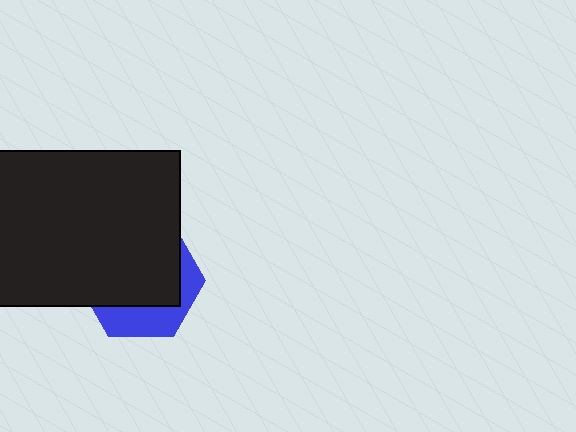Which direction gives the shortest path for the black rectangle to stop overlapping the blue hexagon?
Moving up gives the shortest separation.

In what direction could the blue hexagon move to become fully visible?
The blue hexagon could move down. That would shift it out from behind the black rectangle entirely.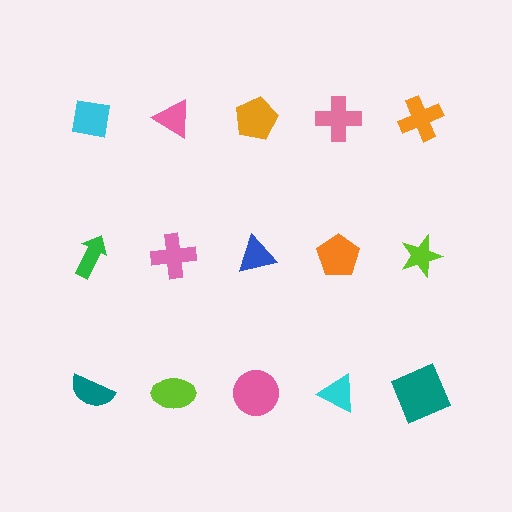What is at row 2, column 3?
A blue triangle.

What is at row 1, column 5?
An orange cross.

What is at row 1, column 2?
A pink triangle.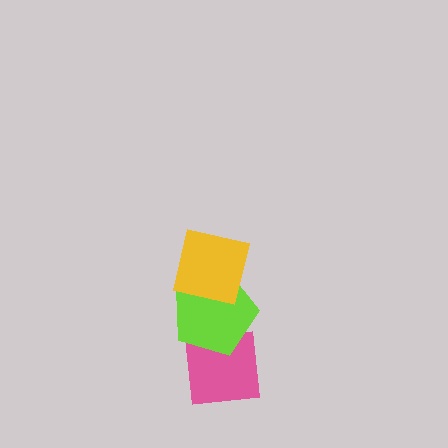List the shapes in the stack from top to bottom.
From top to bottom: the yellow square, the lime pentagon, the pink square.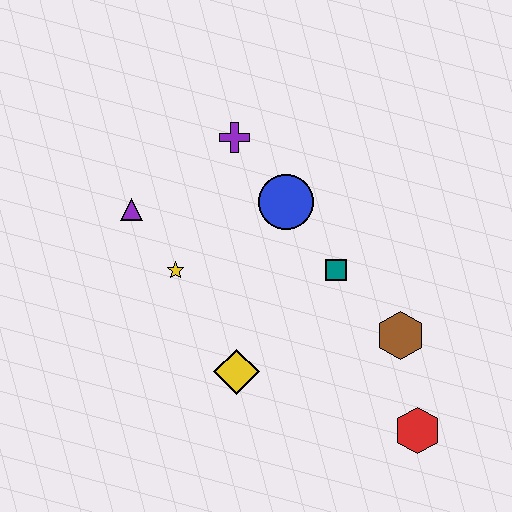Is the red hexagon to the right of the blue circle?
Yes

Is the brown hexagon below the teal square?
Yes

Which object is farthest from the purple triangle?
The red hexagon is farthest from the purple triangle.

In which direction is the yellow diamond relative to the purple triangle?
The yellow diamond is below the purple triangle.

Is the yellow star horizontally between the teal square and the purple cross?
No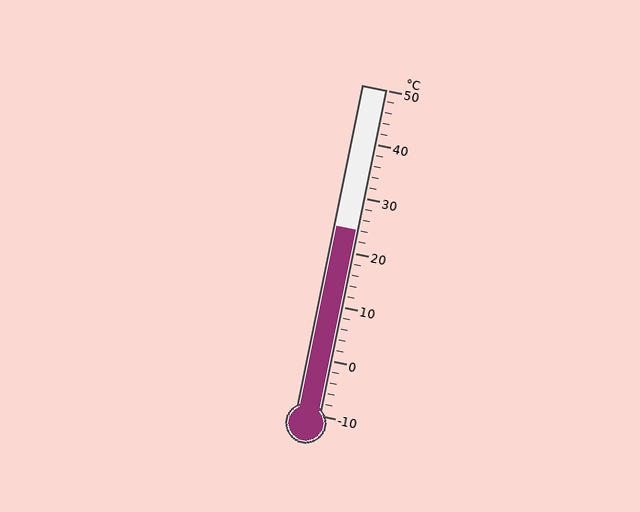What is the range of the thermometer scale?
The thermometer scale ranges from -10°C to 50°C.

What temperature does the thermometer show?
The thermometer shows approximately 24°C.